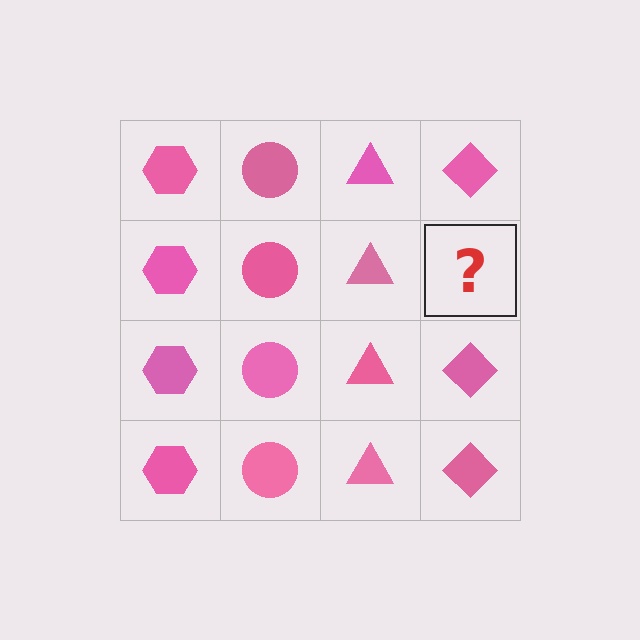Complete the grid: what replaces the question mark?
The question mark should be replaced with a pink diamond.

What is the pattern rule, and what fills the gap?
The rule is that each column has a consistent shape. The gap should be filled with a pink diamond.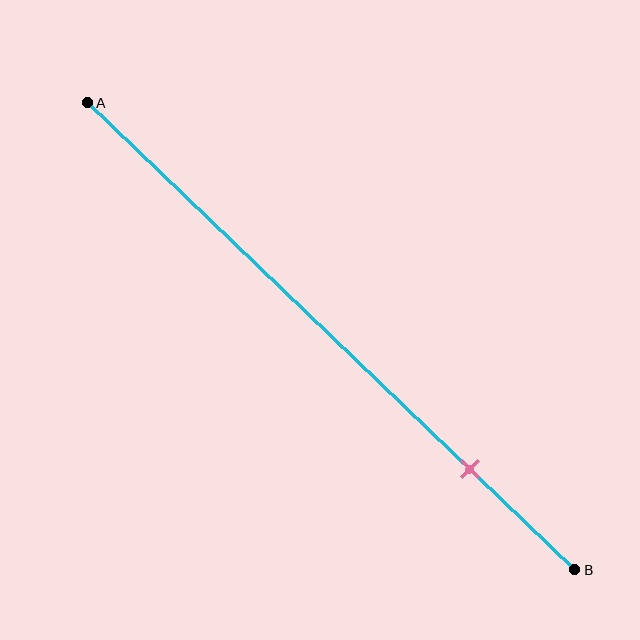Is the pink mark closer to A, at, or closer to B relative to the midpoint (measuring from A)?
The pink mark is closer to point B than the midpoint of segment AB.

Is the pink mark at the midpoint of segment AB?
No, the mark is at about 80% from A, not at the 50% midpoint.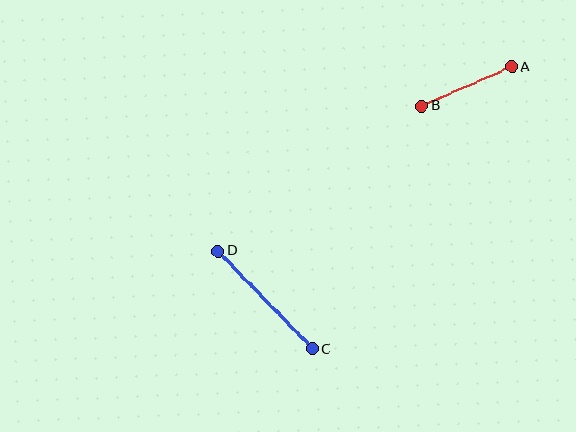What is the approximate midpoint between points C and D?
The midpoint is at approximately (265, 300) pixels.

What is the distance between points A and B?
The distance is approximately 98 pixels.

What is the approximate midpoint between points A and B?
The midpoint is at approximately (467, 86) pixels.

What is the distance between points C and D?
The distance is approximately 136 pixels.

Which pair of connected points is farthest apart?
Points C and D are farthest apart.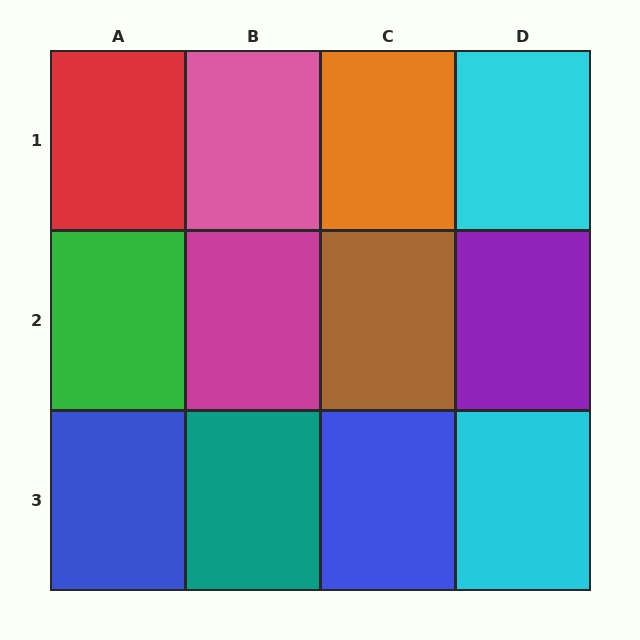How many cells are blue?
2 cells are blue.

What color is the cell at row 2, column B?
Magenta.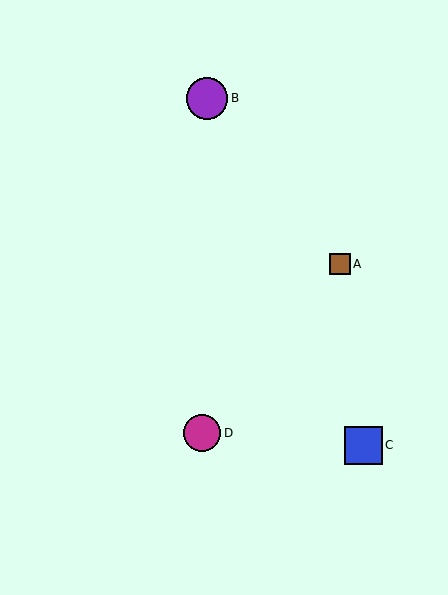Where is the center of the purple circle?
The center of the purple circle is at (207, 98).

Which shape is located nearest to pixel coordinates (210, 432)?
The magenta circle (labeled D) at (202, 433) is nearest to that location.